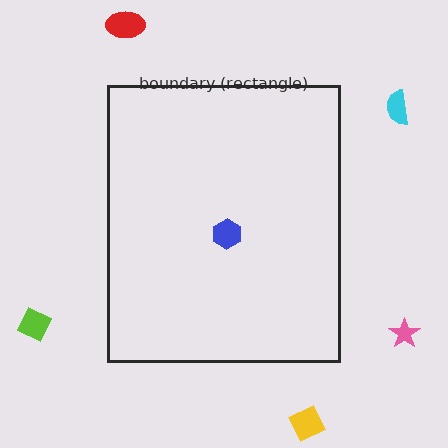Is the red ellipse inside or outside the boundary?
Outside.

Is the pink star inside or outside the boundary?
Outside.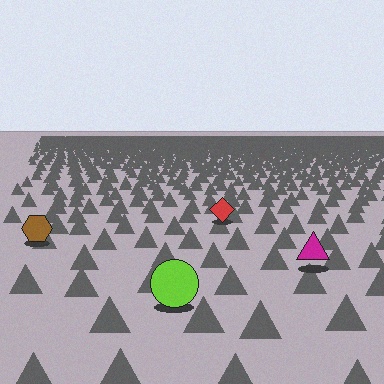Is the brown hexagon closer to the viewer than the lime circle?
No. The lime circle is closer — you can tell from the texture gradient: the ground texture is coarser near it.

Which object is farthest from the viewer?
The red diamond is farthest from the viewer. It appears smaller and the ground texture around it is denser.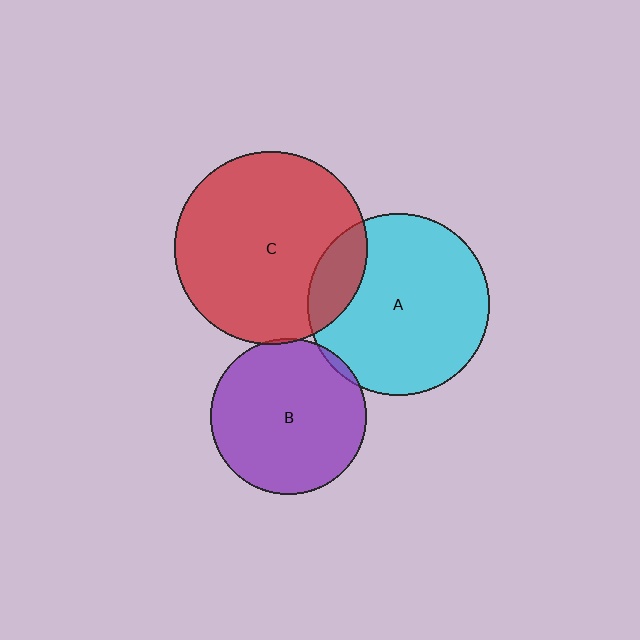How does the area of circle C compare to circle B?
Approximately 1.5 times.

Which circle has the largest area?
Circle C (red).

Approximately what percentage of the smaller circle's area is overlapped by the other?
Approximately 15%.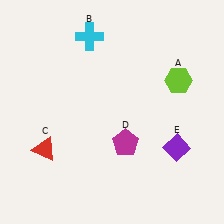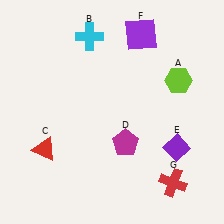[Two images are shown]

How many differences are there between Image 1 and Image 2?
There are 2 differences between the two images.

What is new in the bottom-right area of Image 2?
A red cross (G) was added in the bottom-right area of Image 2.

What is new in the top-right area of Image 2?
A purple square (F) was added in the top-right area of Image 2.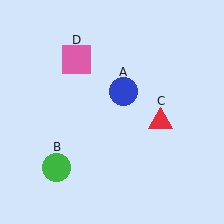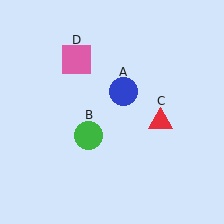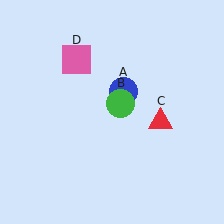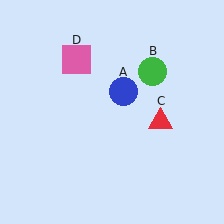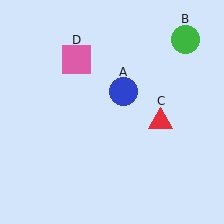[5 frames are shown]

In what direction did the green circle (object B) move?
The green circle (object B) moved up and to the right.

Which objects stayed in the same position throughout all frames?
Blue circle (object A) and red triangle (object C) and pink square (object D) remained stationary.